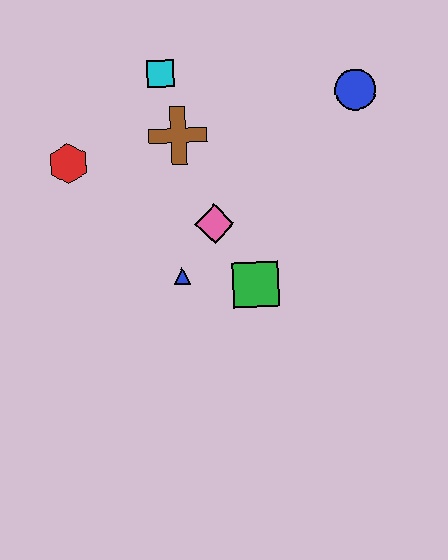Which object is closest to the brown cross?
The cyan square is closest to the brown cross.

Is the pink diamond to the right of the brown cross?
Yes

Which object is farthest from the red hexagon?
The blue circle is farthest from the red hexagon.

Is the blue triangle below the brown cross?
Yes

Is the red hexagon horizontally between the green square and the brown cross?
No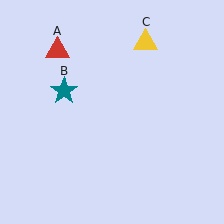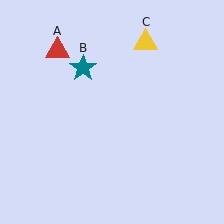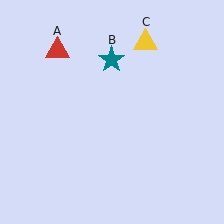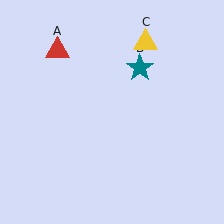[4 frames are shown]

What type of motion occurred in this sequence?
The teal star (object B) rotated clockwise around the center of the scene.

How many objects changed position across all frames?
1 object changed position: teal star (object B).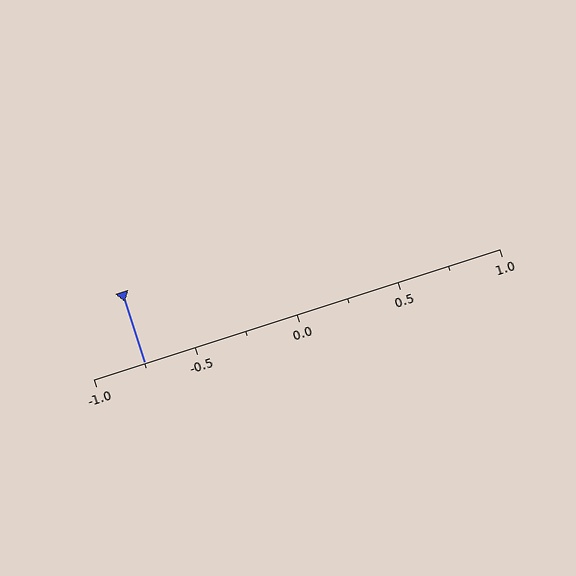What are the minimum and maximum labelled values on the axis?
The axis runs from -1.0 to 1.0.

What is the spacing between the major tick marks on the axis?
The major ticks are spaced 0.5 apart.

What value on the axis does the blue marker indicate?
The marker indicates approximately -0.75.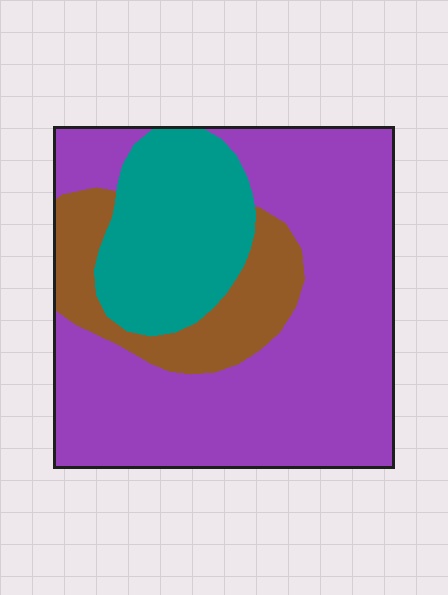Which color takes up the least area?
Brown, at roughly 15%.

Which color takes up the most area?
Purple, at roughly 60%.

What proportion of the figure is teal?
Teal takes up less than a quarter of the figure.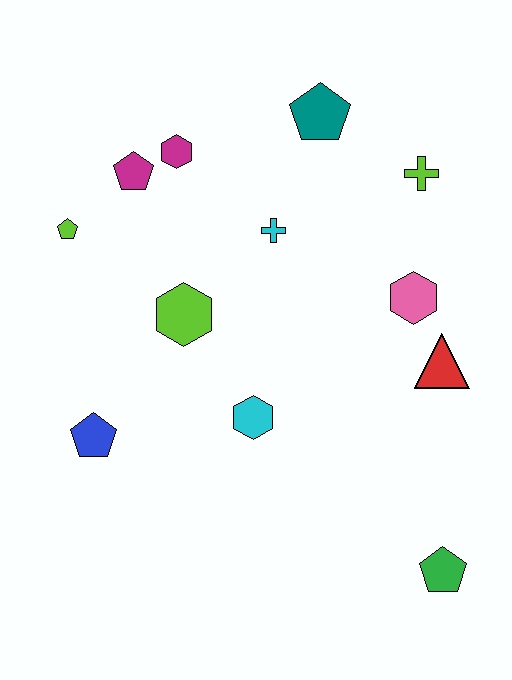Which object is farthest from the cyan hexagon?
The teal pentagon is farthest from the cyan hexagon.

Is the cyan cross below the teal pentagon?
Yes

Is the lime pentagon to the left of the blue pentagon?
Yes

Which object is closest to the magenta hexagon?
The magenta pentagon is closest to the magenta hexagon.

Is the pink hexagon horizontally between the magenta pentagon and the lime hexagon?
No